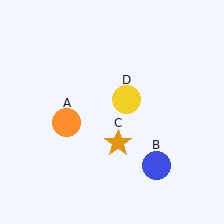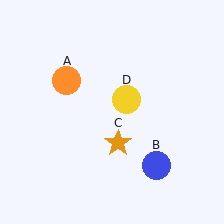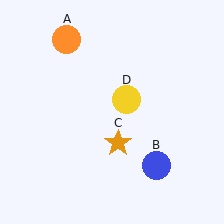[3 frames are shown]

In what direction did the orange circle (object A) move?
The orange circle (object A) moved up.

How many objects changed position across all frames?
1 object changed position: orange circle (object A).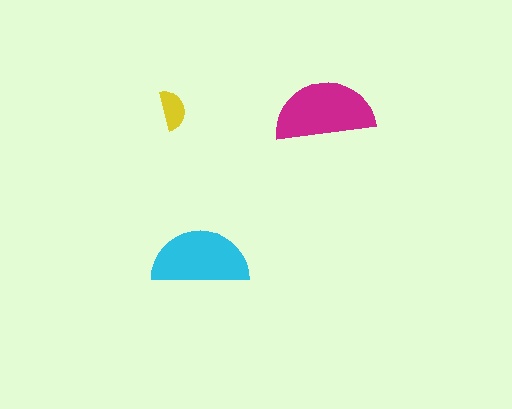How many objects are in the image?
There are 3 objects in the image.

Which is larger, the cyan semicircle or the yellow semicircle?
The cyan one.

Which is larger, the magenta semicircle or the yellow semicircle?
The magenta one.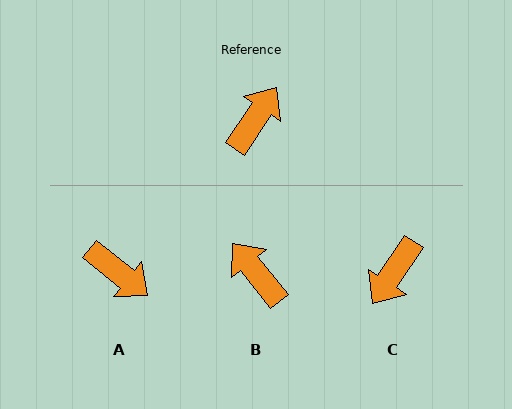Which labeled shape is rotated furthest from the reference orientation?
C, about 179 degrees away.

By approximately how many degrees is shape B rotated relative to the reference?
Approximately 73 degrees counter-clockwise.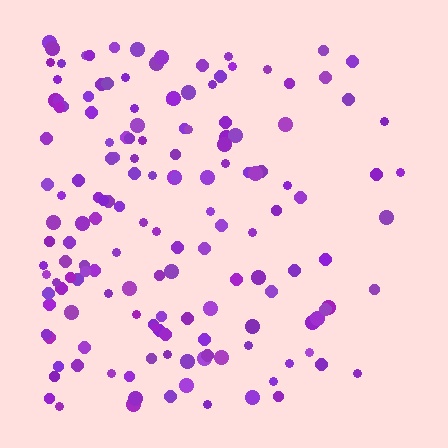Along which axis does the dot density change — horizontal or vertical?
Horizontal.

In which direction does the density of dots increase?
From right to left, with the left side densest.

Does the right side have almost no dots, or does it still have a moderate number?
Still a moderate number, just noticeably fewer than the left.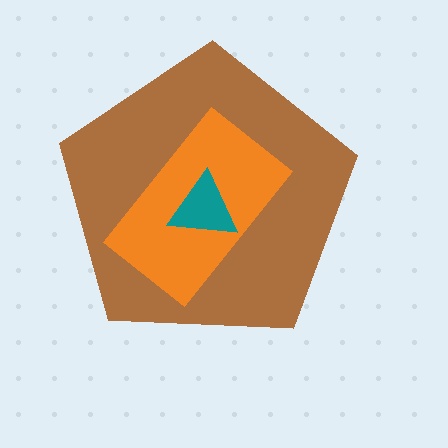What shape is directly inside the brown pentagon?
The orange rectangle.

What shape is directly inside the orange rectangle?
The teal triangle.